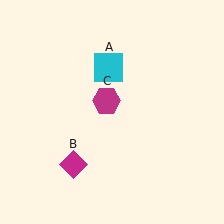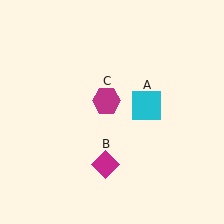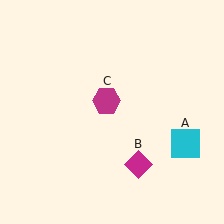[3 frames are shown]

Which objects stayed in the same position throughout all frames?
Magenta hexagon (object C) remained stationary.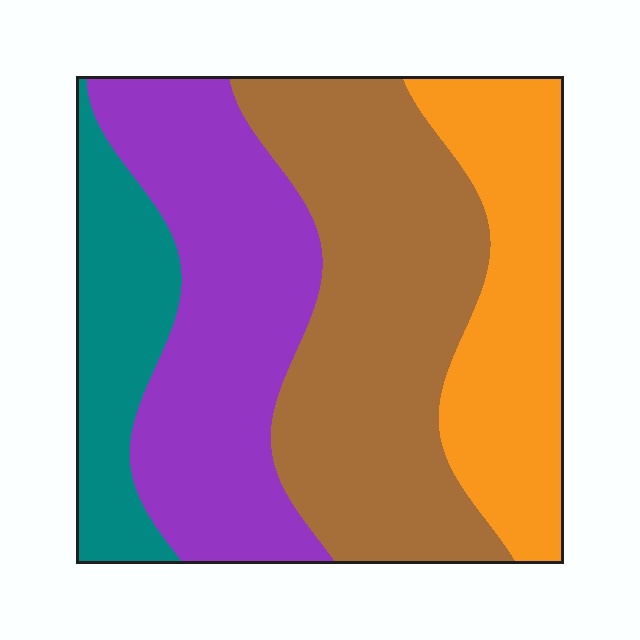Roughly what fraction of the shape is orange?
Orange takes up between a sixth and a third of the shape.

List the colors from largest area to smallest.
From largest to smallest: brown, purple, orange, teal.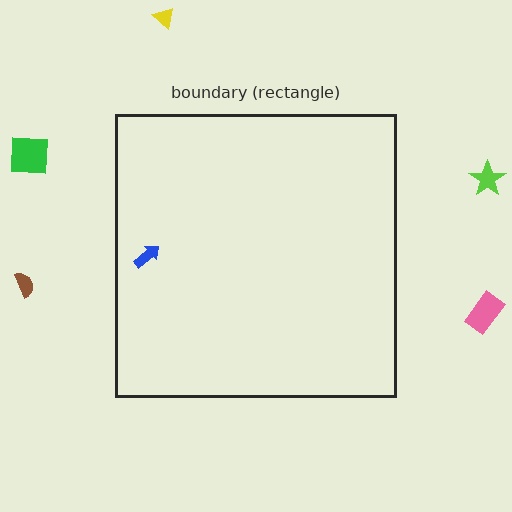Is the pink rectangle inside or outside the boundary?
Outside.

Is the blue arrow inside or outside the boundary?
Inside.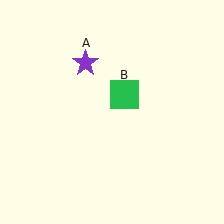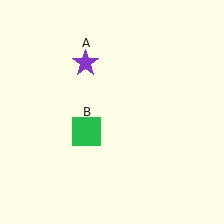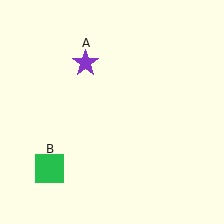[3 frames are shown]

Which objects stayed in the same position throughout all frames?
Purple star (object A) remained stationary.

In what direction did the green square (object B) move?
The green square (object B) moved down and to the left.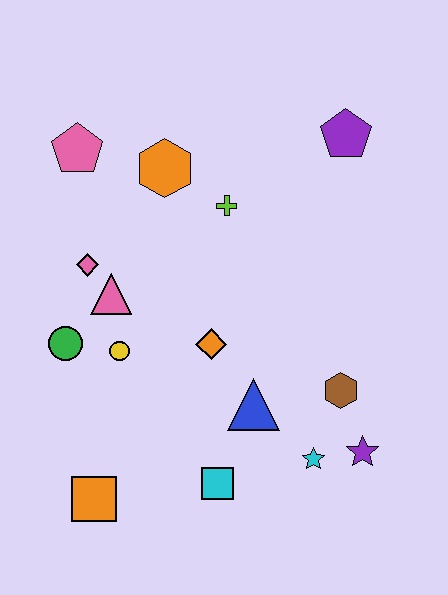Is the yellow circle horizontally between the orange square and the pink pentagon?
No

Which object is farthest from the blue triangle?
The pink pentagon is farthest from the blue triangle.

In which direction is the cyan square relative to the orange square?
The cyan square is to the right of the orange square.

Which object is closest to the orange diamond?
The blue triangle is closest to the orange diamond.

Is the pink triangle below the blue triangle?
No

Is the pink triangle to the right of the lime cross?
No